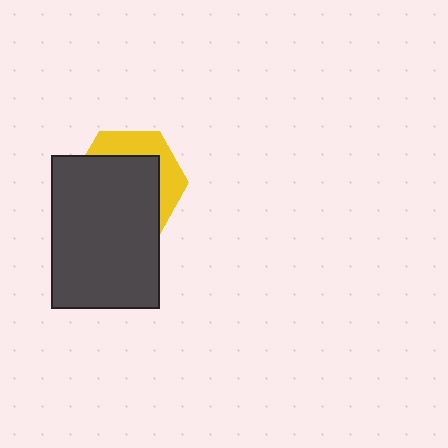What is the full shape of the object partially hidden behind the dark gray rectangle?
The partially hidden object is a yellow hexagon.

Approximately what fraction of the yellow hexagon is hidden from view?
Roughly 66% of the yellow hexagon is hidden behind the dark gray rectangle.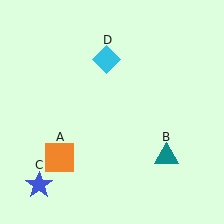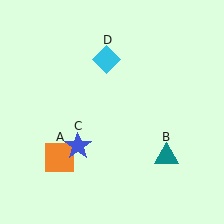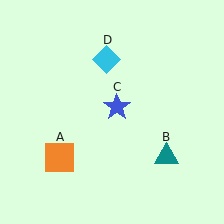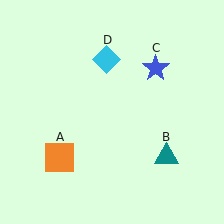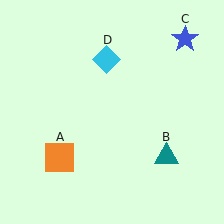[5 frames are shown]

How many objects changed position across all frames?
1 object changed position: blue star (object C).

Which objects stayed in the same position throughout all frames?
Orange square (object A) and teal triangle (object B) and cyan diamond (object D) remained stationary.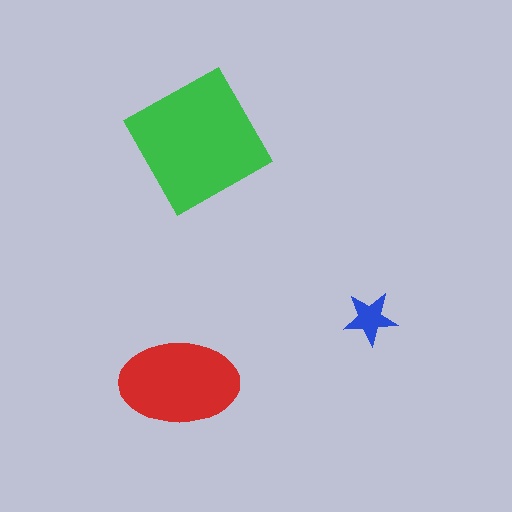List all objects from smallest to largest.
The blue star, the red ellipse, the green square.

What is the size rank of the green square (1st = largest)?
1st.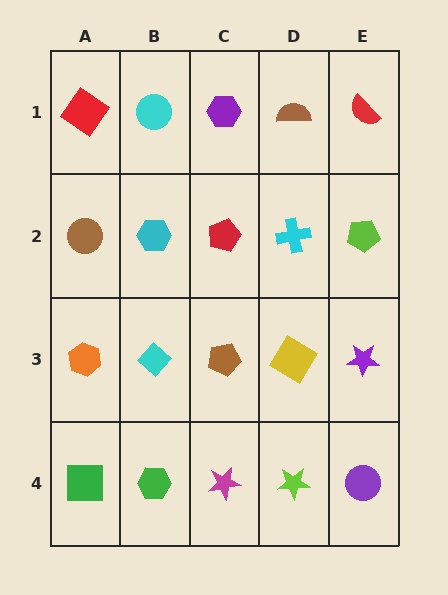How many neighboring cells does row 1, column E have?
2.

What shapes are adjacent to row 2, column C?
A purple hexagon (row 1, column C), a brown pentagon (row 3, column C), a cyan hexagon (row 2, column B), a cyan cross (row 2, column D).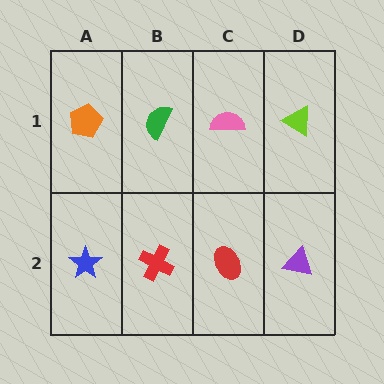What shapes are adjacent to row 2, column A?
An orange pentagon (row 1, column A), a red cross (row 2, column B).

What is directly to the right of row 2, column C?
A purple triangle.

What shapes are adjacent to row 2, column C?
A pink semicircle (row 1, column C), a red cross (row 2, column B), a purple triangle (row 2, column D).